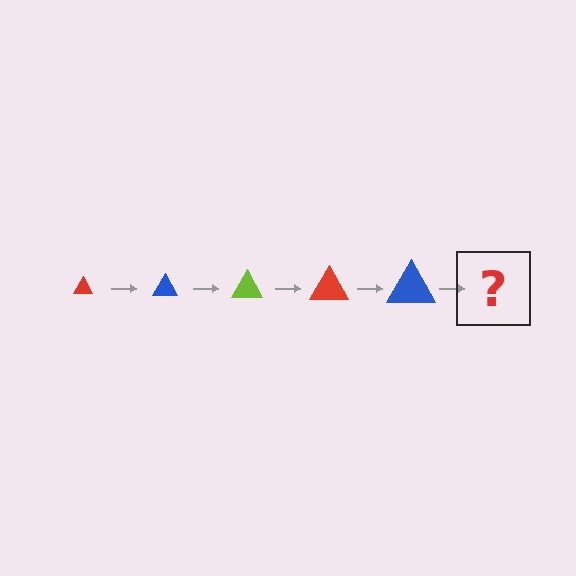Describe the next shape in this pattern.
It should be a lime triangle, larger than the previous one.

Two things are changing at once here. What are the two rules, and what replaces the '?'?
The two rules are that the triangle grows larger each step and the color cycles through red, blue, and lime. The '?' should be a lime triangle, larger than the previous one.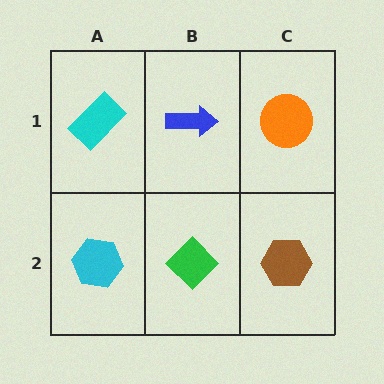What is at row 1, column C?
An orange circle.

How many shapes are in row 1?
3 shapes.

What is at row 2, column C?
A brown hexagon.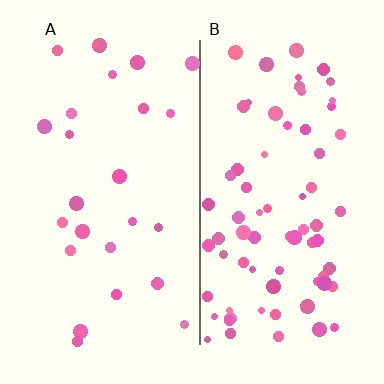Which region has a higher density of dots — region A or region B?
B (the right).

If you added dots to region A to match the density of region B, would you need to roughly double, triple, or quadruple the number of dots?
Approximately triple.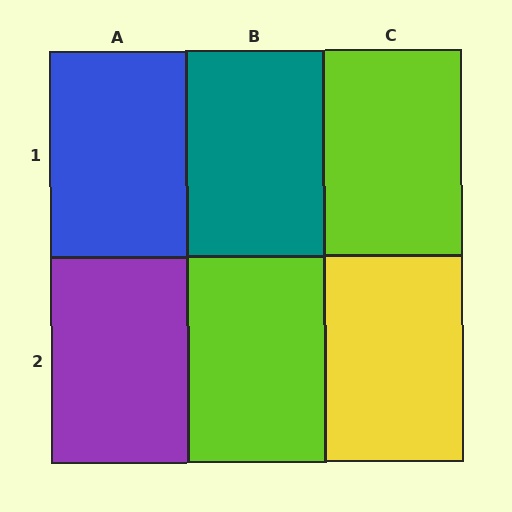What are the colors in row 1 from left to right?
Blue, teal, lime.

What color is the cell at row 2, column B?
Lime.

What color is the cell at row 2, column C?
Yellow.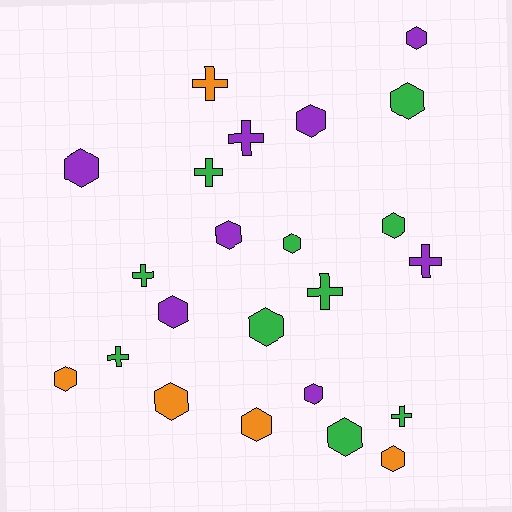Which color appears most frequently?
Green, with 10 objects.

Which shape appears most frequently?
Hexagon, with 15 objects.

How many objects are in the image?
There are 23 objects.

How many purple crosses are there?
There are 2 purple crosses.